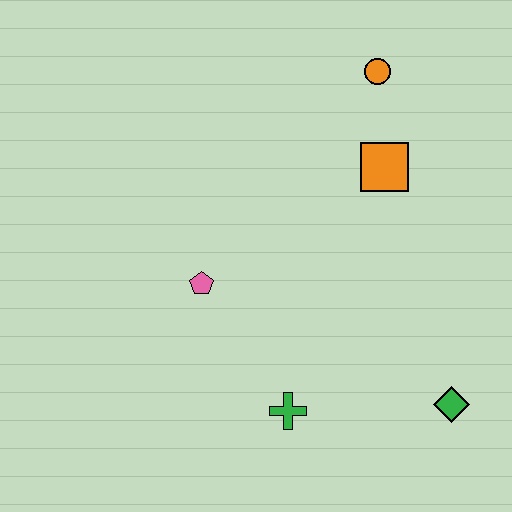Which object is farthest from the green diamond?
The orange circle is farthest from the green diamond.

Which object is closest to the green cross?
The pink pentagon is closest to the green cross.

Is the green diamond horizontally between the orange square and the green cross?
No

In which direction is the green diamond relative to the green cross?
The green diamond is to the right of the green cross.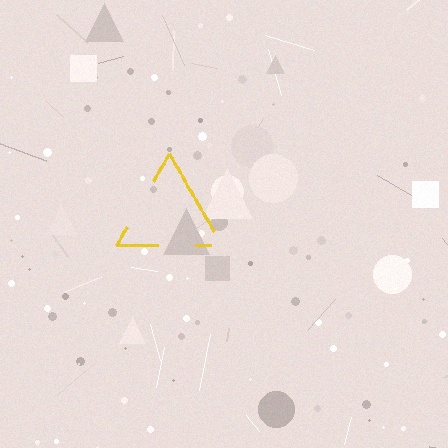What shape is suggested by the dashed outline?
The dashed outline suggests a triangle.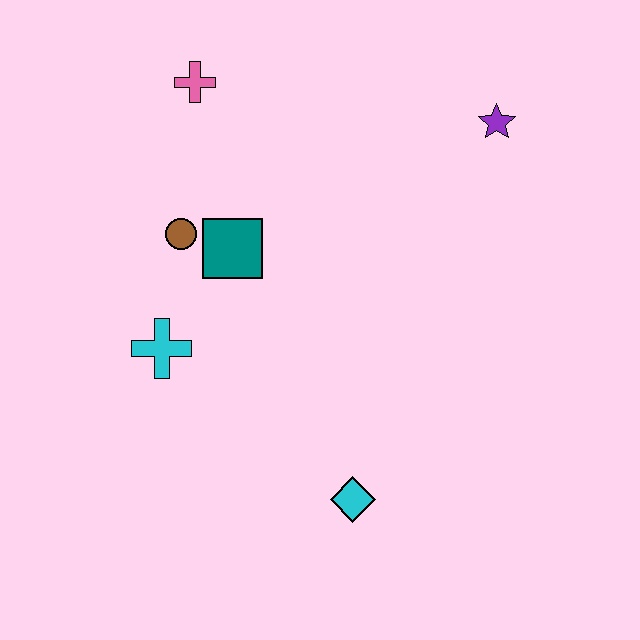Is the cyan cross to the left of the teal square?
Yes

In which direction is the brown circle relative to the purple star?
The brown circle is to the left of the purple star.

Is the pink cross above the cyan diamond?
Yes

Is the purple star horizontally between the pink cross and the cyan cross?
No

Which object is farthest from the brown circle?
The purple star is farthest from the brown circle.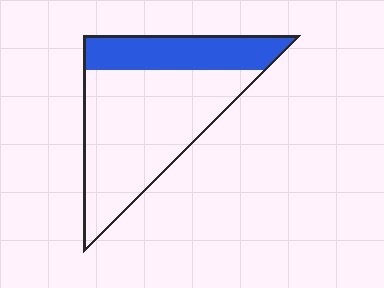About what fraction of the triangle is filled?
About one third (1/3).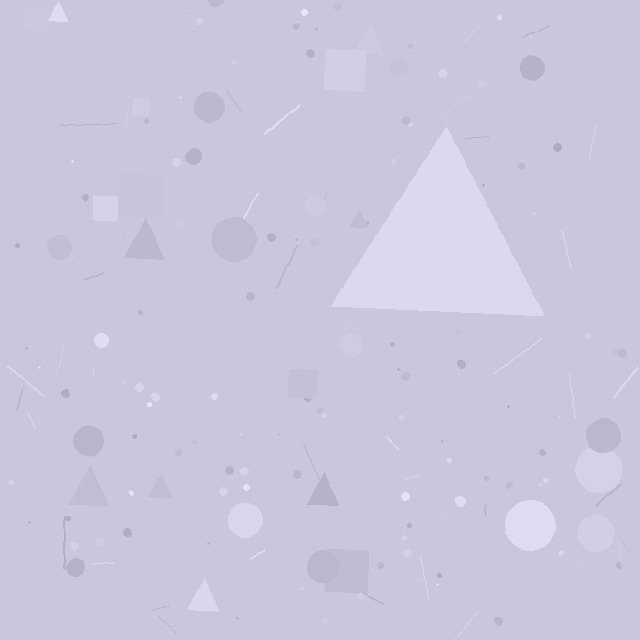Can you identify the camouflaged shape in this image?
The camouflaged shape is a triangle.